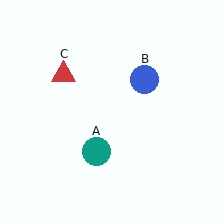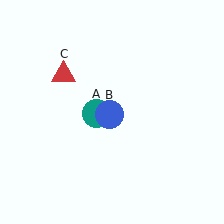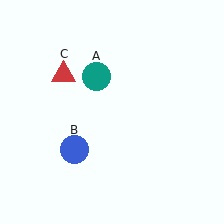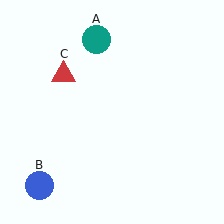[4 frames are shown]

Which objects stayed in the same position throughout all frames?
Red triangle (object C) remained stationary.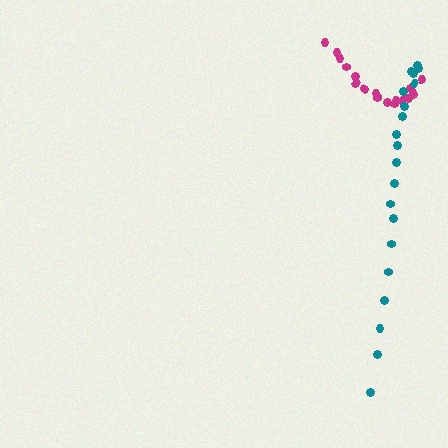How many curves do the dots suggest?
There are 2 distinct paths.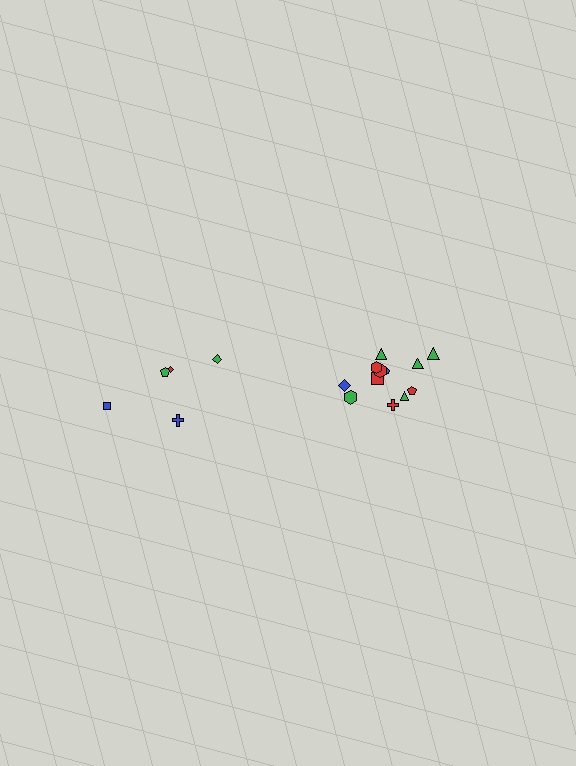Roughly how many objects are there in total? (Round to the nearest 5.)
Roughly 15 objects in total.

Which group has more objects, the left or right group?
The right group.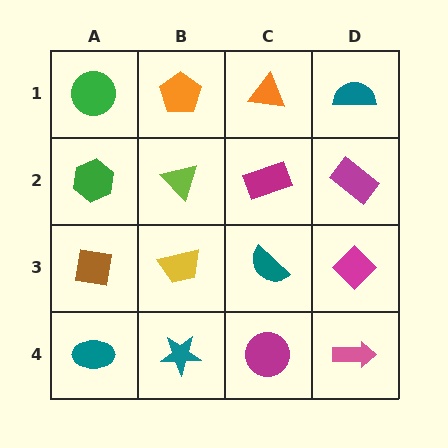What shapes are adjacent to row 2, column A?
A green circle (row 1, column A), a brown square (row 3, column A), a lime triangle (row 2, column B).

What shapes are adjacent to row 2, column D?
A teal semicircle (row 1, column D), a magenta diamond (row 3, column D), a magenta rectangle (row 2, column C).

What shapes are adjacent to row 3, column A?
A green hexagon (row 2, column A), a teal ellipse (row 4, column A), a yellow trapezoid (row 3, column B).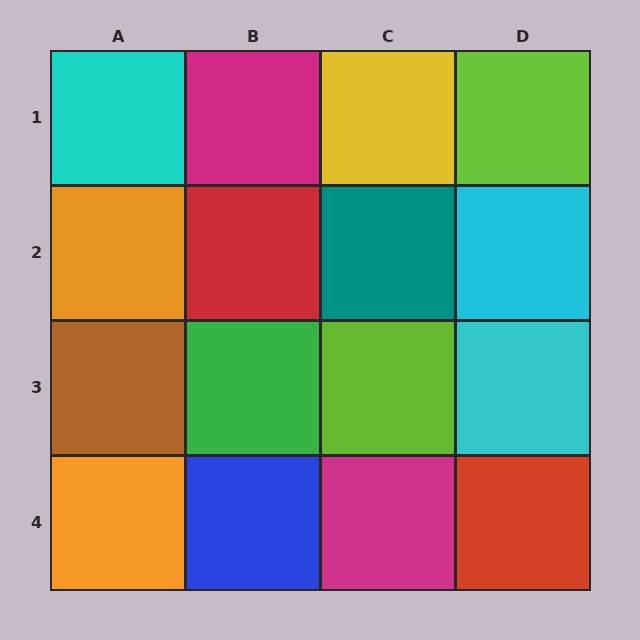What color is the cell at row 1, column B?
Magenta.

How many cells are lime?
2 cells are lime.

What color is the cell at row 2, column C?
Teal.